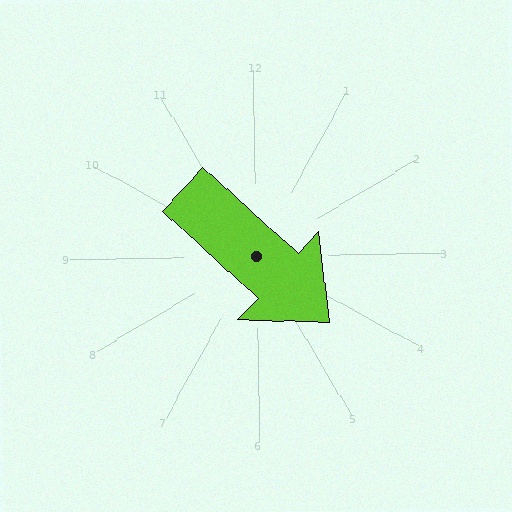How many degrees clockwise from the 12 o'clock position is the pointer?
Approximately 133 degrees.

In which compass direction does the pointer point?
Southeast.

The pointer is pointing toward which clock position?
Roughly 4 o'clock.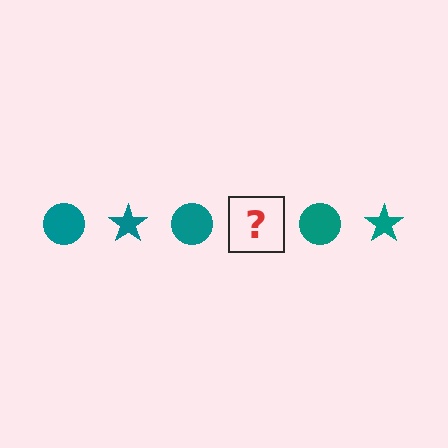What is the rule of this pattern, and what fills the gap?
The rule is that the pattern cycles through circle, star shapes in teal. The gap should be filled with a teal star.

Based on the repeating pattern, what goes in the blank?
The blank should be a teal star.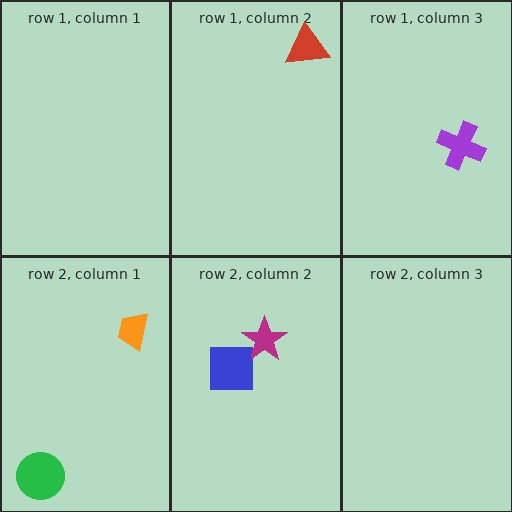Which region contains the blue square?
The row 2, column 2 region.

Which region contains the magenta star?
The row 2, column 2 region.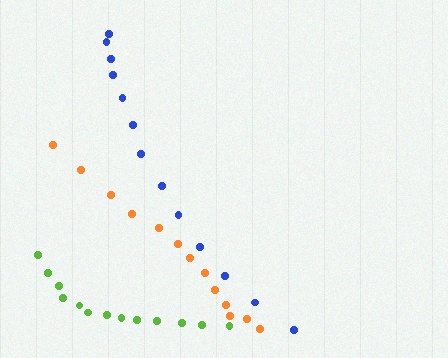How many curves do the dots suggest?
There are 3 distinct paths.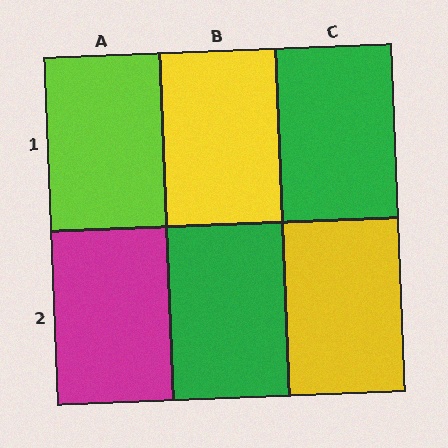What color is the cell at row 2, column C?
Yellow.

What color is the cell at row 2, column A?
Magenta.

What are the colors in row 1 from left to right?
Lime, yellow, green.